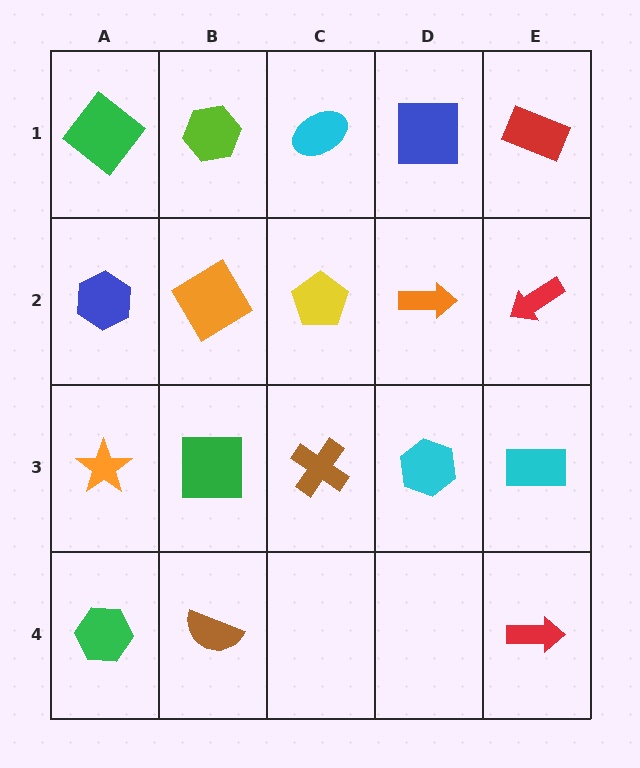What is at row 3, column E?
A cyan rectangle.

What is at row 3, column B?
A green square.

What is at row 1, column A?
A green diamond.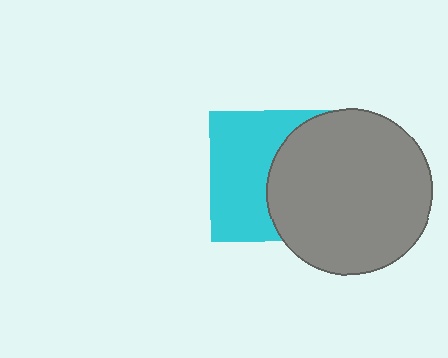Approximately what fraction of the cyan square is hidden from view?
Roughly 47% of the cyan square is hidden behind the gray circle.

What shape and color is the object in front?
The object in front is a gray circle.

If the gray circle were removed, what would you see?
You would see the complete cyan square.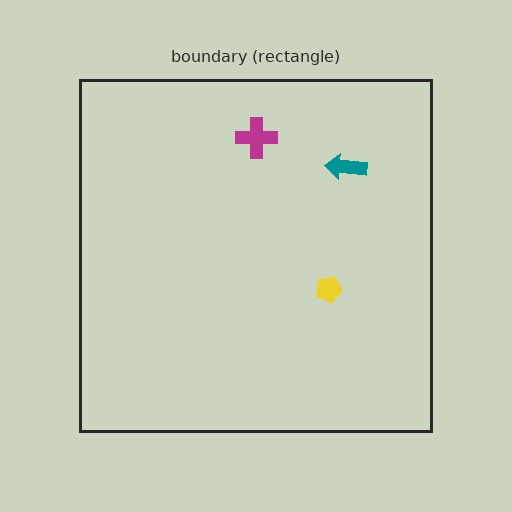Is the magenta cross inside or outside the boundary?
Inside.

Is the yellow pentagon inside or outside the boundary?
Inside.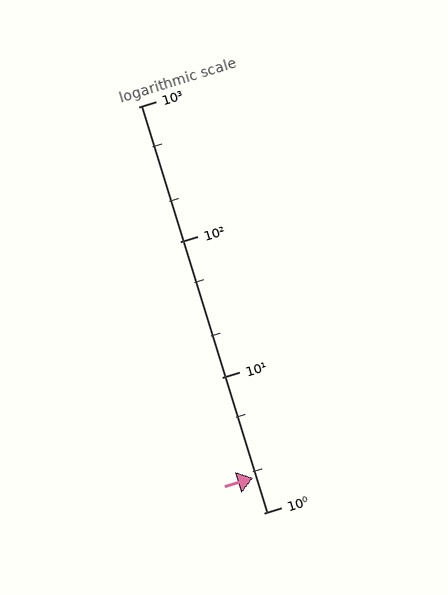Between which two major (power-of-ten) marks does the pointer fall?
The pointer is between 1 and 10.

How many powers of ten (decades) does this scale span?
The scale spans 3 decades, from 1 to 1000.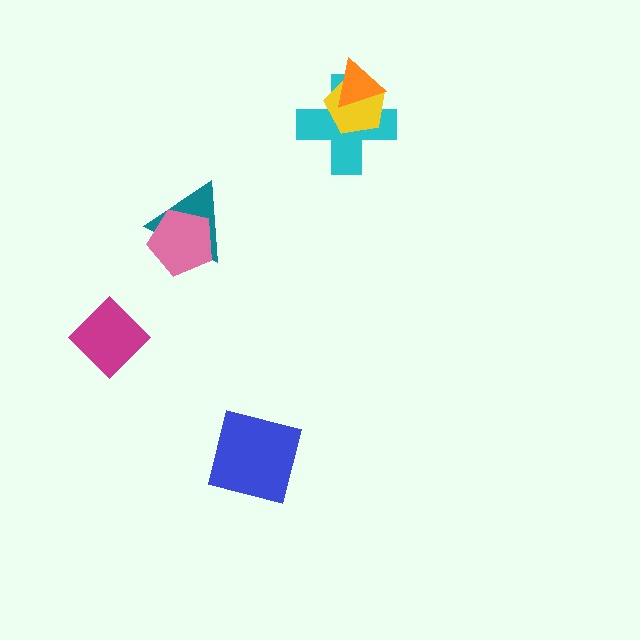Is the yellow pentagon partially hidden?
Yes, it is partially covered by another shape.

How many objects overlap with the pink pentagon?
1 object overlaps with the pink pentagon.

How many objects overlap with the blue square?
0 objects overlap with the blue square.